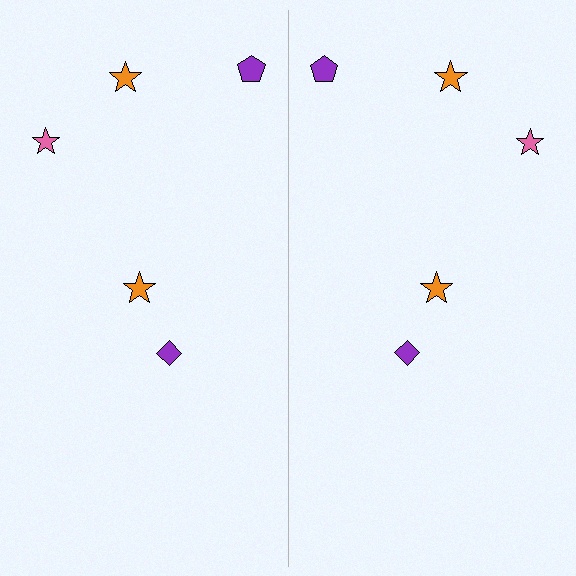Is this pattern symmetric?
Yes, this pattern has bilateral (reflection) symmetry.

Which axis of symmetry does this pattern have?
The pattern has a vertical axis of symmetry running through the center of the image.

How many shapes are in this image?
There are 10 shapes in this image.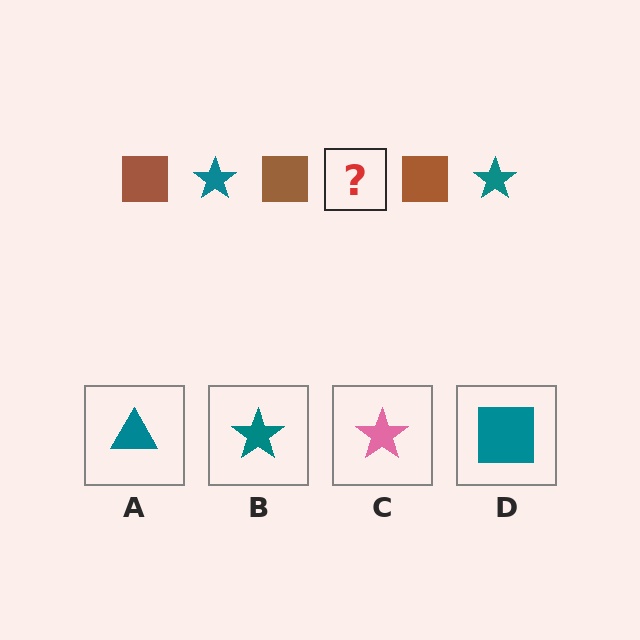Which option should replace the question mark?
Option B.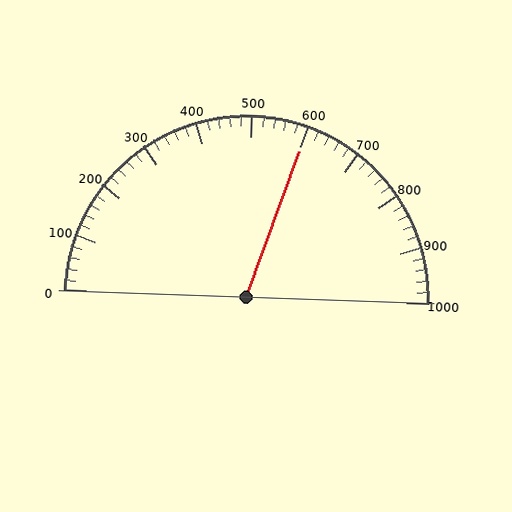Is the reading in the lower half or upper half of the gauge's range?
The reading is in the upper half of the range (0 to 1000).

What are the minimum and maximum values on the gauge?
The gauge ranges from 0 to 1000.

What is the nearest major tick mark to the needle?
The nearest major tick mark is 600.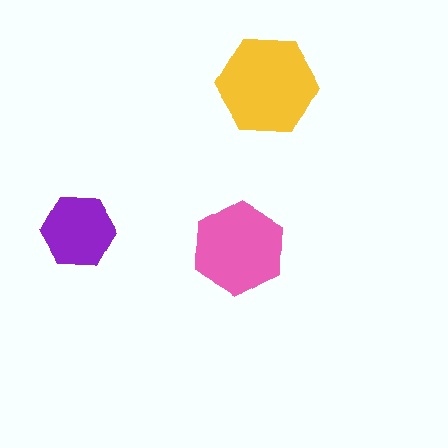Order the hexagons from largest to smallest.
the yellow one, the pink one, the purple one.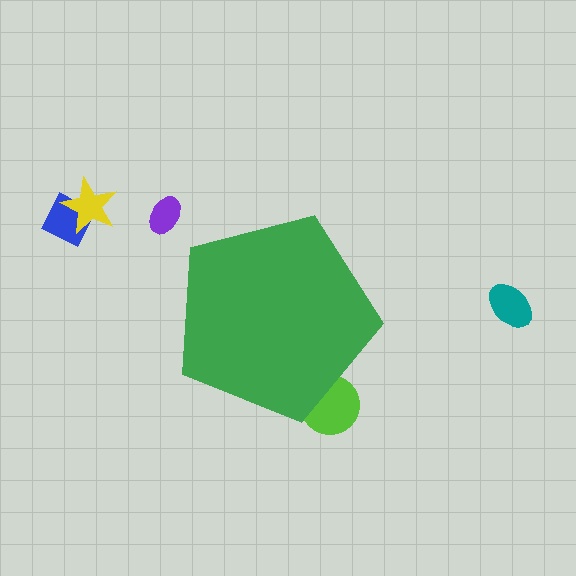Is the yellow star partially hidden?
No, the yellow star is fully visible.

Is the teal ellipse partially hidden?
No, the teal ellipse is fully visible.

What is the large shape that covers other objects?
A green pentagon.